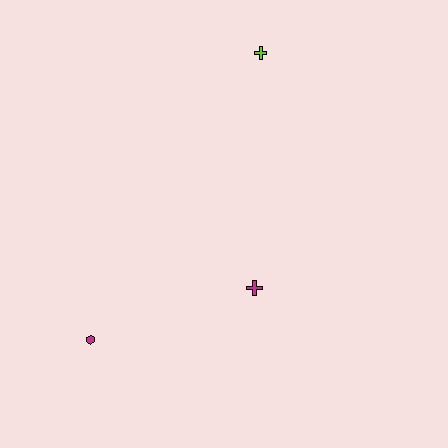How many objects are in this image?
There are 3 objects.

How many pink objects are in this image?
There are no pink objects.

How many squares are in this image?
There are no squares.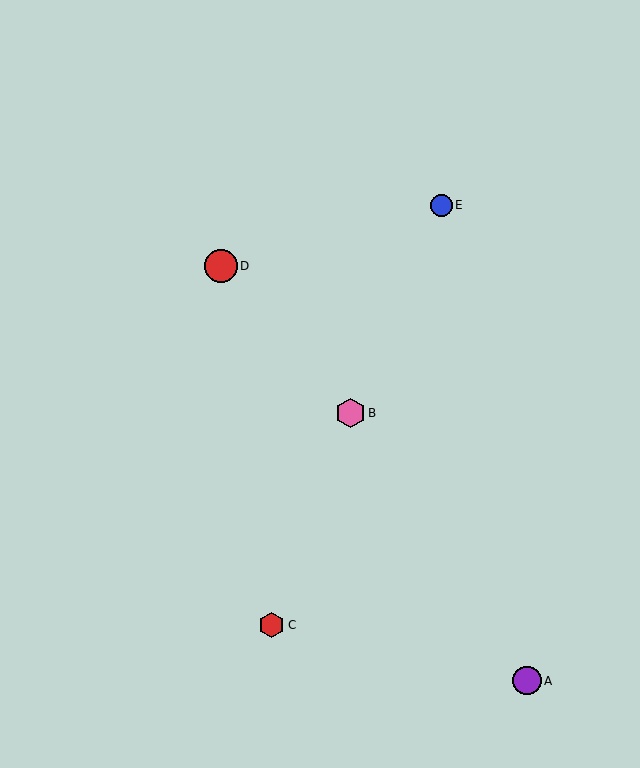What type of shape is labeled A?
Shape A is a purple circle.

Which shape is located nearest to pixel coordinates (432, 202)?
The blue circle (labeled E) at (441, 205) is nearest to that location.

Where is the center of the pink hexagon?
The center of the pink hexagon is at (350, 413).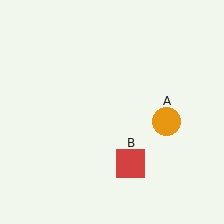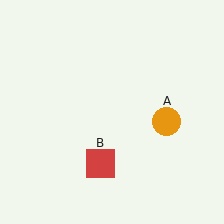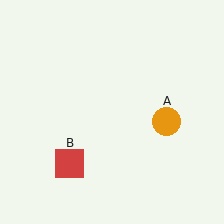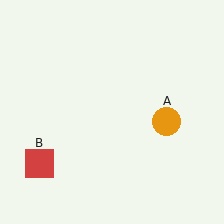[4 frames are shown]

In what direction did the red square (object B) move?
The red square (object B) moved left.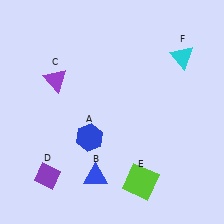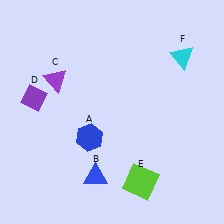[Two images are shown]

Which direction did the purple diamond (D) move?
The purple diamond (D) moved up.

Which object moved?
The purple diamond (D) moved up.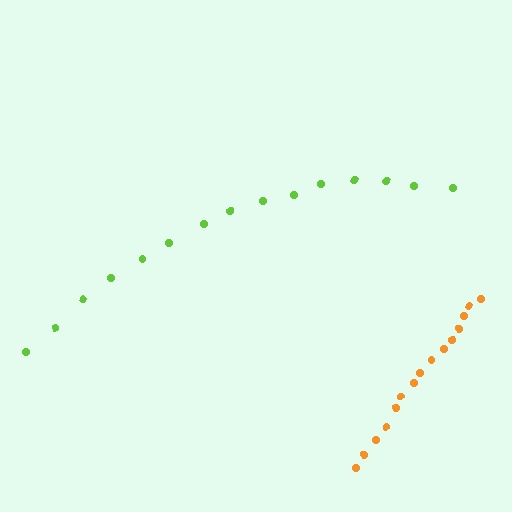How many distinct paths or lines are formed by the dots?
There are 2 distinct paths.